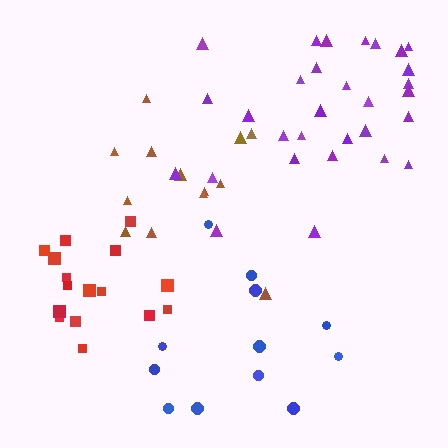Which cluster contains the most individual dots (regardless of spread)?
Purple (31).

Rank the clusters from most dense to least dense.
red, purple, brown, blue.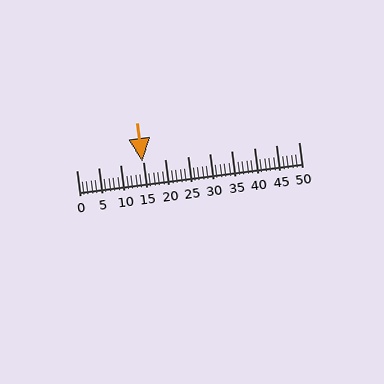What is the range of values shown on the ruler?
The ruler shows values from 0 to 50.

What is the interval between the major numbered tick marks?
The major tick marks are spaced 5 units apart.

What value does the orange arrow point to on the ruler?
The orange arrow points to approximately 15.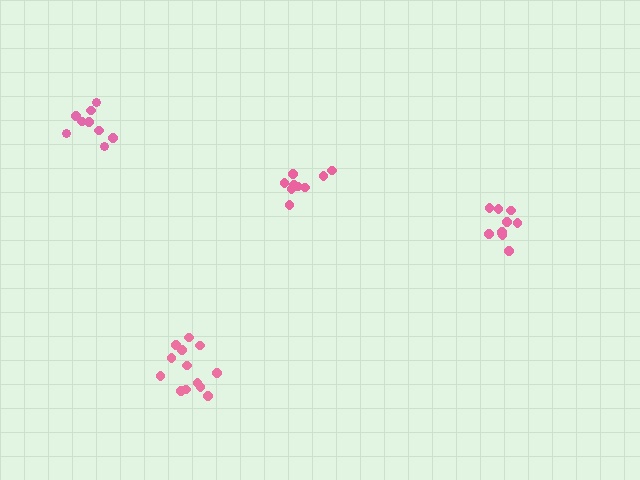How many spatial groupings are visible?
There are 4 spatial groupings.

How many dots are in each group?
Group 1: 9 dots, Group 2: 9 dots, Group 3: 13 dots, Group 4: 10 dots (41 total).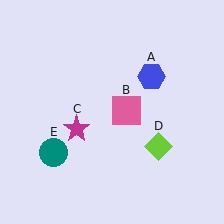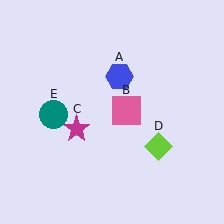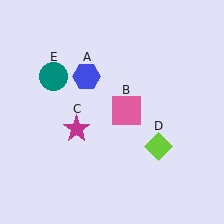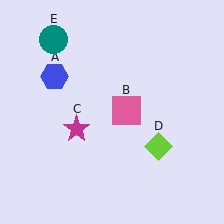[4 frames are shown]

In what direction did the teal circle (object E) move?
The teal circle (object E) moved up.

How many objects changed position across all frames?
2 objects changed position: blue hexagon (object A), teal circle (object E).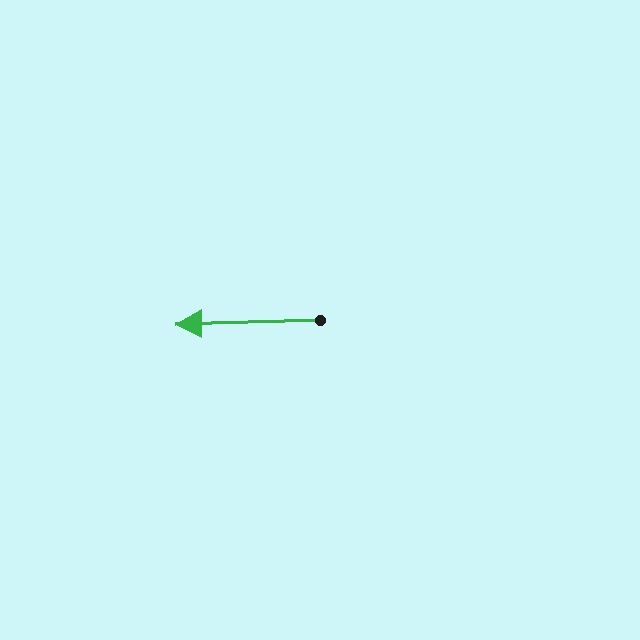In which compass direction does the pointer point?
West.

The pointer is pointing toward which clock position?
Roughly 9 o'clock.